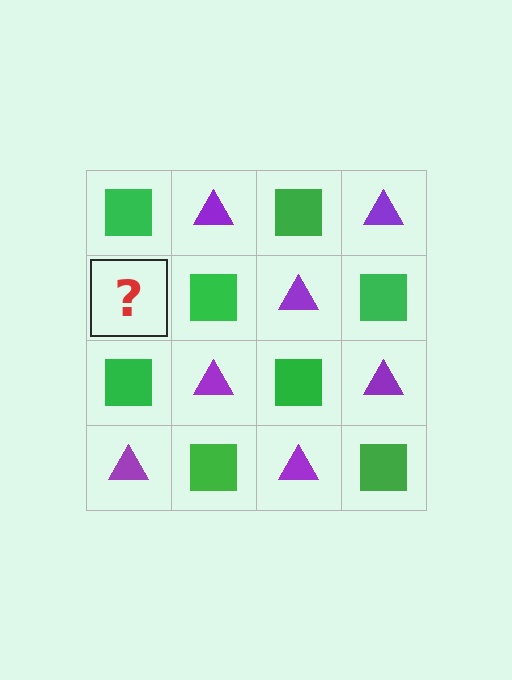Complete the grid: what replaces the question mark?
The question mark should be replaced with a purple triangle.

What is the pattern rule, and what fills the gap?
The rule is that it alternates green square and purple triangle in a checkerboard pattern. The gap should be filled with a purple triangle.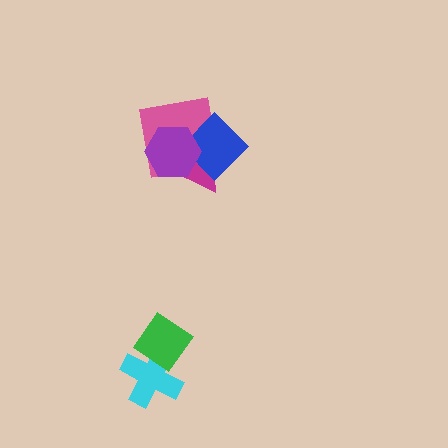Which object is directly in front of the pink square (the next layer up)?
The magenta triangle is directly in front of the pink square.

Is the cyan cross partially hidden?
Yes, it is partially covered by another shape.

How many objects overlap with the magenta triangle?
3 objects overlap with the magenta triangle.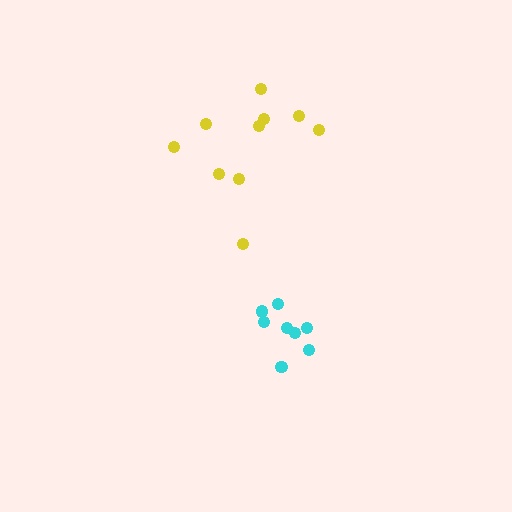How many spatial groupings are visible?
There are 2 spatial groupings.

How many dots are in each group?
Group 1: 10 dots, Group 2: 8 dots (18 total).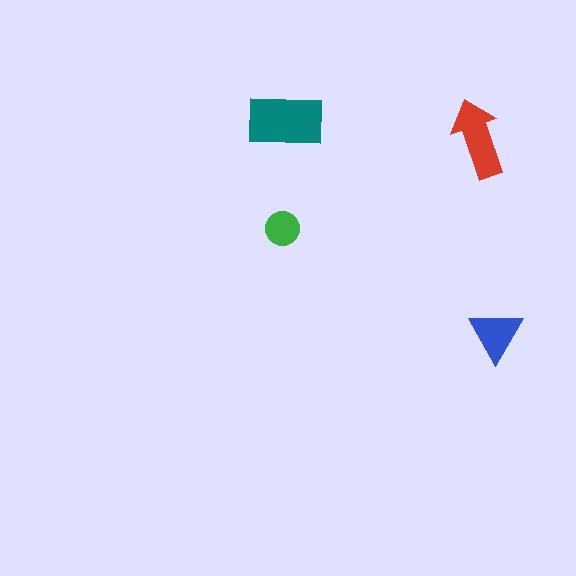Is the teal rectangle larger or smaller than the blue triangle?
Larger.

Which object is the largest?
The teal rectangle.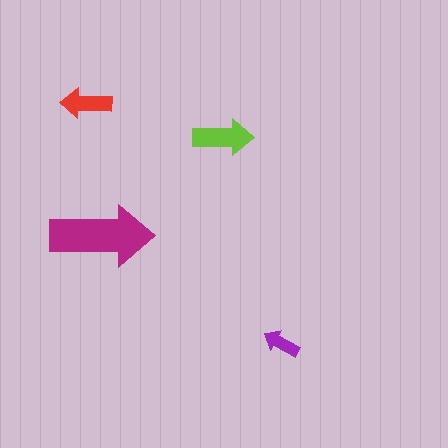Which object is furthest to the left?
The red arrow is leftmost.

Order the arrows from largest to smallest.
the magenta one, the lime one, the red one, the purple one.